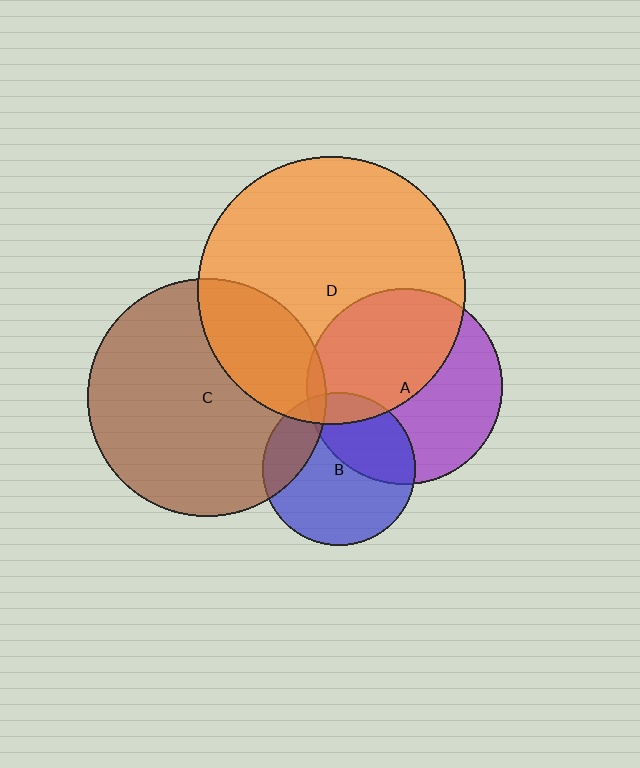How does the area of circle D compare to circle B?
Approximately 3.1 times.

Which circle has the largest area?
Circle D (orange).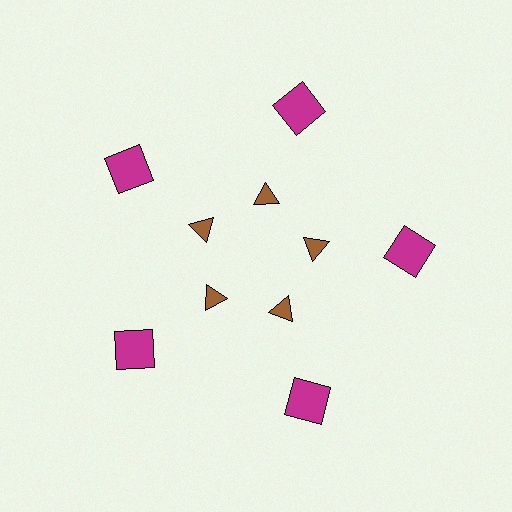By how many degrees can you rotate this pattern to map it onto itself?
The pattern maps onto itself every 72 degrees of rotation.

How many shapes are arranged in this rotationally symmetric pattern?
There are 10 shapes, arranged in 5 groups of 2.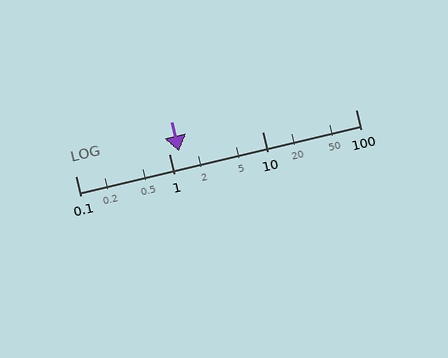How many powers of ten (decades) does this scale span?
The scale spans 3 decades, from 0.1 to 100.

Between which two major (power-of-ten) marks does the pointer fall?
The pointer is between 1 and 10.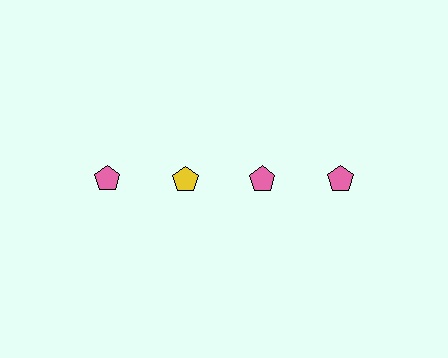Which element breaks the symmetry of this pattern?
The yellow pentagon in the top row, second from left column breaks the symmetry. All other shapes are pink pentagons.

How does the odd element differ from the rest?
It has a different color: yellow instead of pink.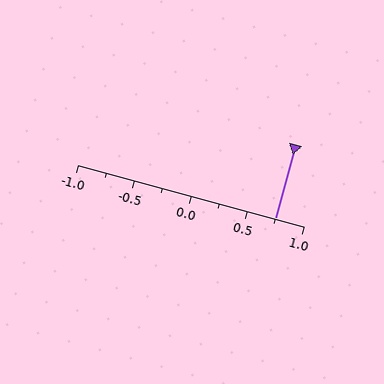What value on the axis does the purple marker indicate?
The marker indicates approximately 0.75.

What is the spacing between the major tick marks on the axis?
The major ticks are spaced 0.5 apart.